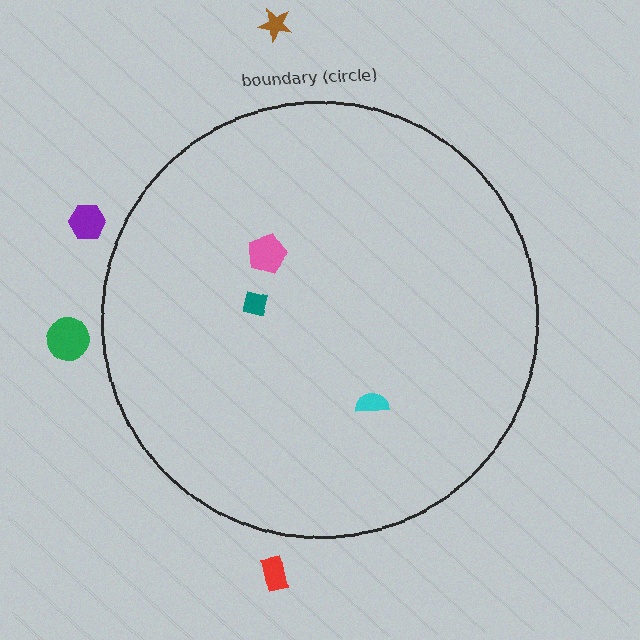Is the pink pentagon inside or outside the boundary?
Inside.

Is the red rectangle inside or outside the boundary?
Outside.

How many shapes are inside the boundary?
3 inside, 4 outside.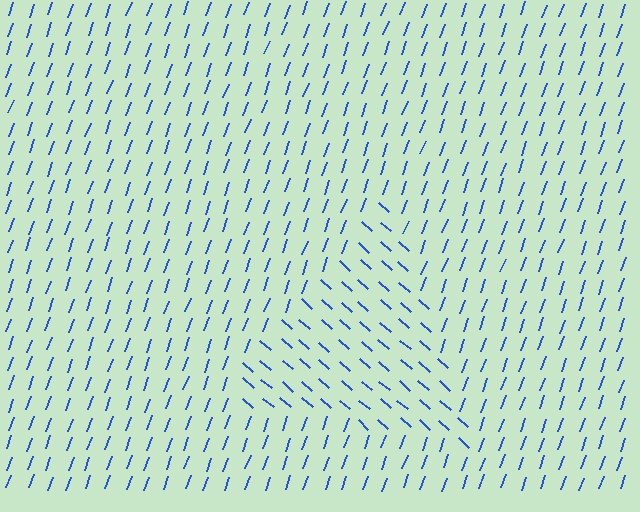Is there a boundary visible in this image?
Yes, there is a texture boundary formed by a change in line orientation.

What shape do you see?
I see a triangle.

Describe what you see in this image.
The image is filled with small blue line segments. A triangle region in the image has lines oriented differently from the surrounding lines, creating a visible texture boundary.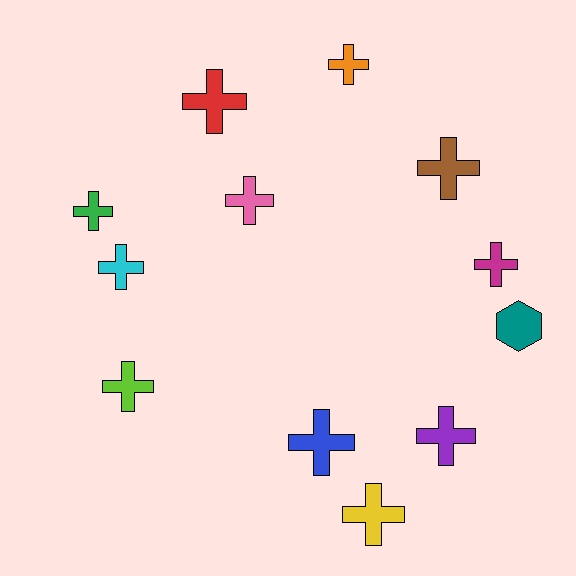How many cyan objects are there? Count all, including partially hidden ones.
There is 1 cyan object.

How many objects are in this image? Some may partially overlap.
There are 12 objects.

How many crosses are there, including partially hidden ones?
There are 11 crosses.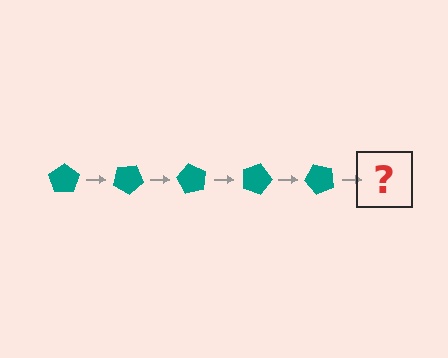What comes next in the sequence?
The next element should be a teal pentagon rotated 150 degrees.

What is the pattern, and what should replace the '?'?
The pattern is that the pentagon rotates 30 degrees each step. The '?' should be a teal pentagon rotated 150 degrees.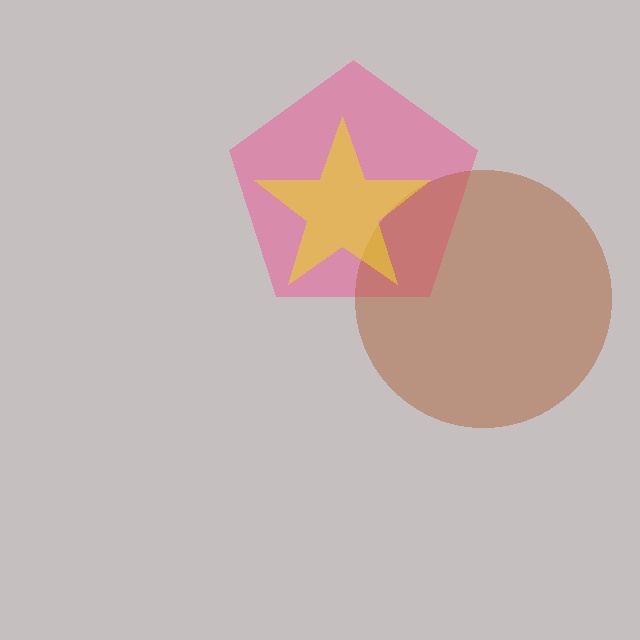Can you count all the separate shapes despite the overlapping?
Yes, there are 3 separate shapes.